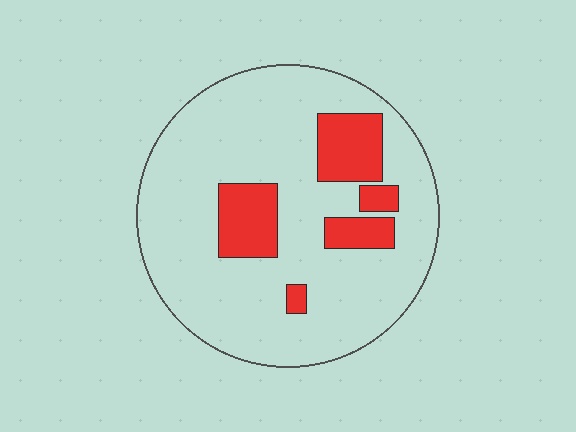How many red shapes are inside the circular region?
5.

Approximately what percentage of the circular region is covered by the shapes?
Approximately 20%.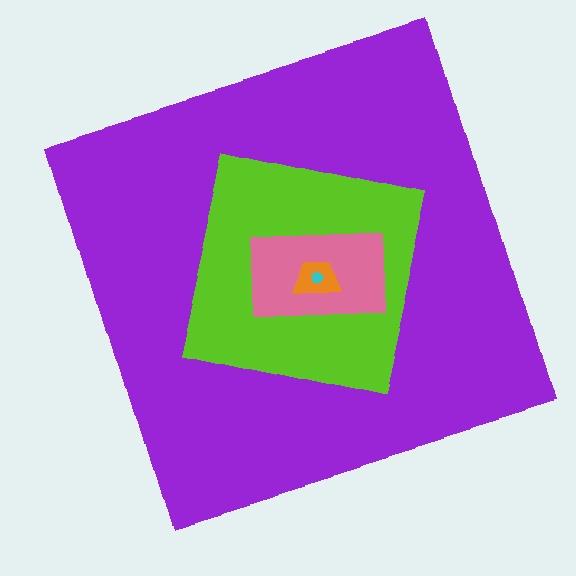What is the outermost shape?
The purple square.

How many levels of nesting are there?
5.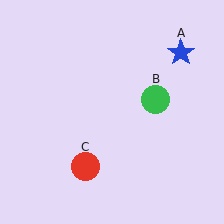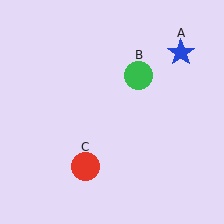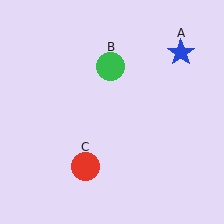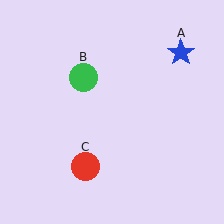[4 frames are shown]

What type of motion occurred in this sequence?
The green circle (object B) rotated counterclockwise around the center of the scene.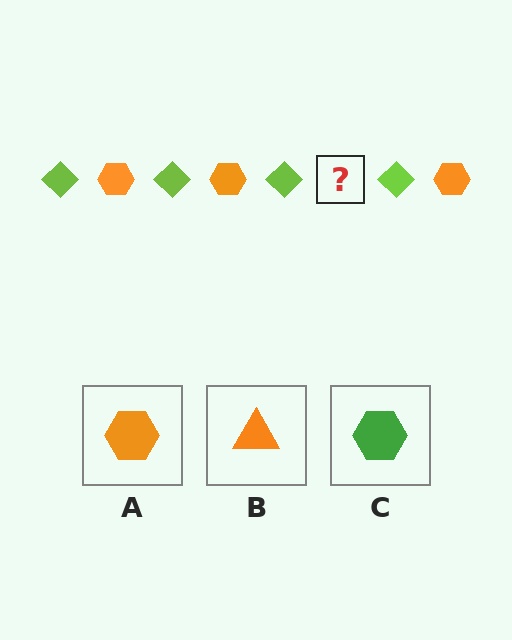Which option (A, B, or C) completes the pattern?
A.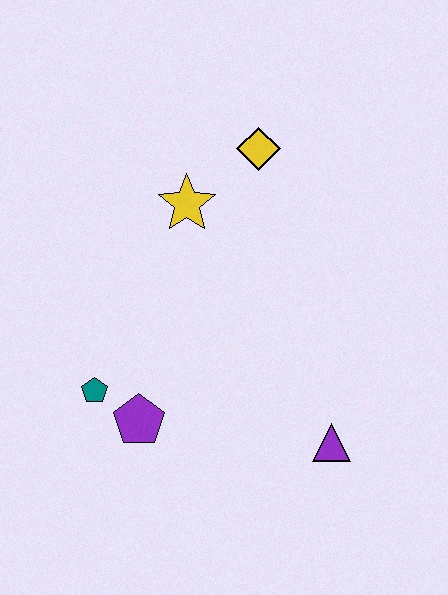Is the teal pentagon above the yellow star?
No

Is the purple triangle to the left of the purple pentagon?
No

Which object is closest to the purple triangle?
The purple pentagon is closest to the purple triangle.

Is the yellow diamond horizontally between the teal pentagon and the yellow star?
No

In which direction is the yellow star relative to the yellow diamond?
The yellow star is to the left of the yellow diamond.